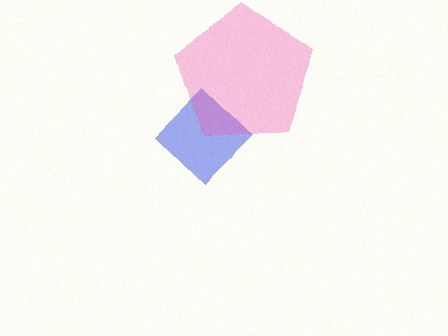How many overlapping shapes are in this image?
There are 2 overlapping shapes in the image.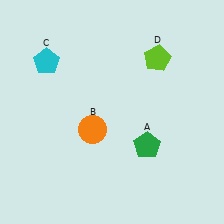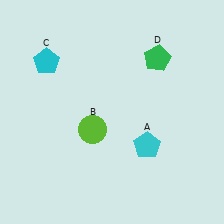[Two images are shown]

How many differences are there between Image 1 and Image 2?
There are 3 differences between the two images.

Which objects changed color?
A changed from green to cyan. B changed from orange to lime. D changed from lime to green.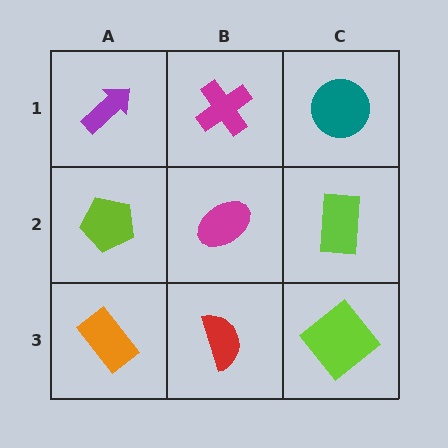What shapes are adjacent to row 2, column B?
A magenta cross (row 1, column B), a red semicircle (row 3, column B), a lime pentagon (row 2, column A), a lime rectangle (row 2, column C).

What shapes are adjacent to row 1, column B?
A magenta ellipse (row 2, column B), a purple arrow (row 1, column A), a teal circle (row 1, column C).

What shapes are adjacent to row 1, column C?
A lime rectangle (row 2, column C), a magenta cross (row 1, column B).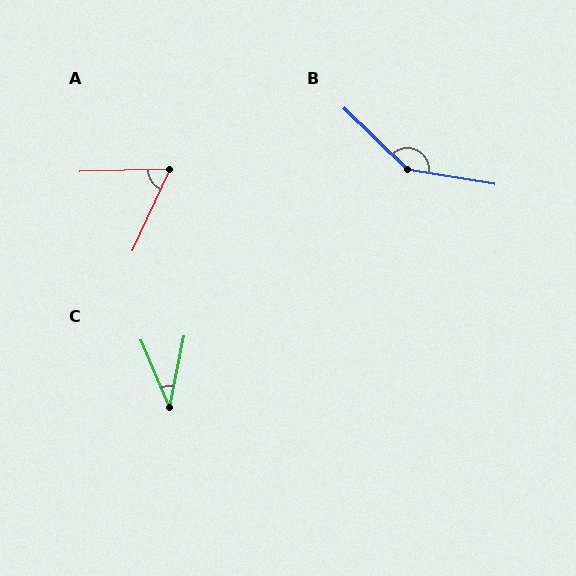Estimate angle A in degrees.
Approximately 64 degrees.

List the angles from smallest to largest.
C (35°), A (64°), B (145°).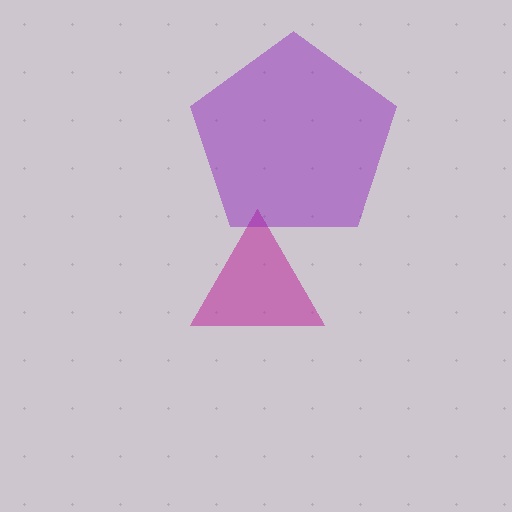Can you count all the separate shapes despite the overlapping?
Yes, there are 2 separate shapes.